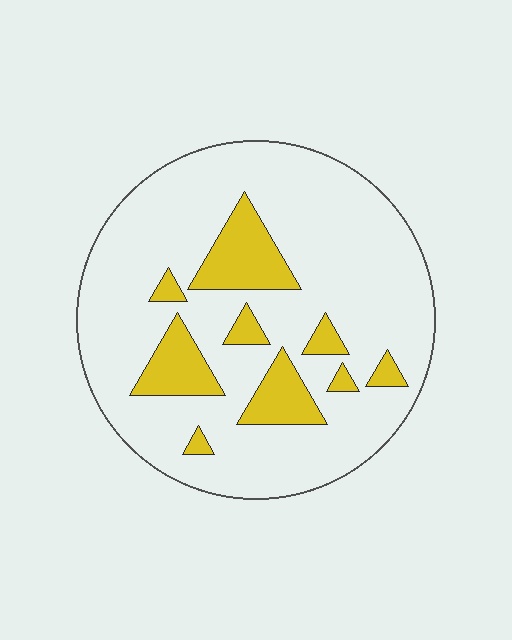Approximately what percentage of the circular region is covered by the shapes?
Approximately 20%.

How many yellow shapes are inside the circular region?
9.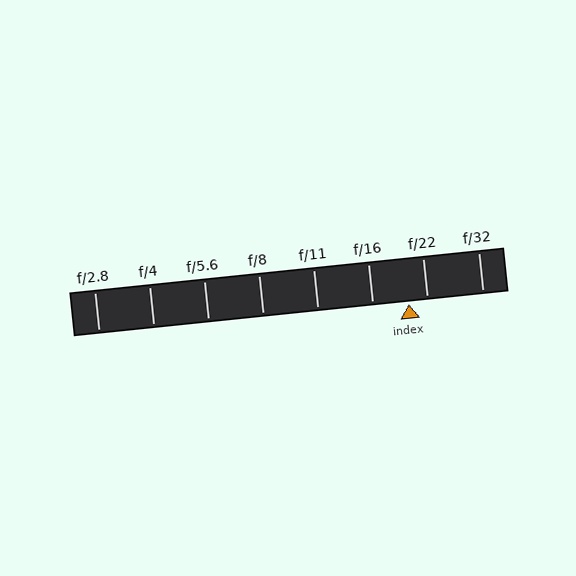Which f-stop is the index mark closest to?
The index mark is closest to f/22.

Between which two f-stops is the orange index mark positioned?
The index mark is between f/16 and f/22.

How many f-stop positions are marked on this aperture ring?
There are 8 f-stop positions marked.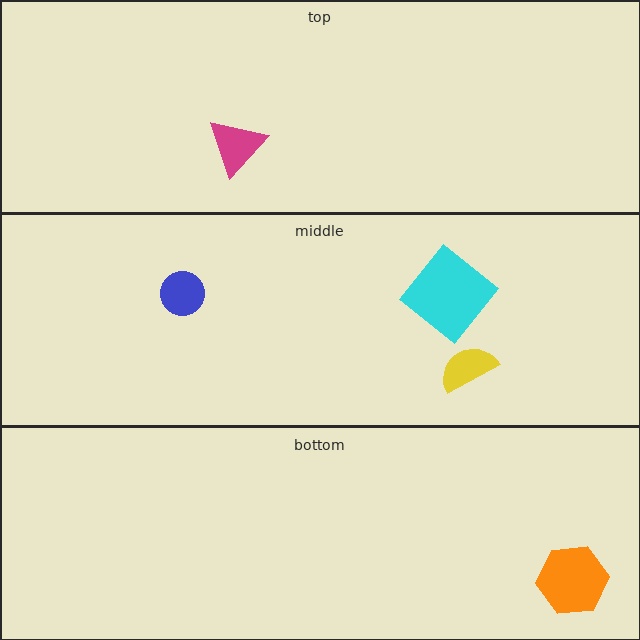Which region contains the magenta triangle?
The top region.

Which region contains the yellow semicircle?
The middle region.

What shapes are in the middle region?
The blue circle, the cyan diamond, the yellow semicircle.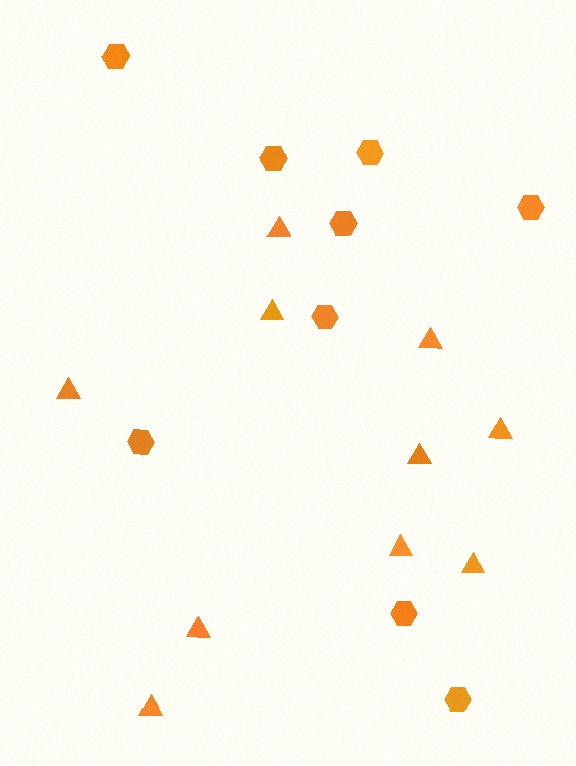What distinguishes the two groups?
There are 2 groups: one group of hexagons (9) and one group of triangles (10).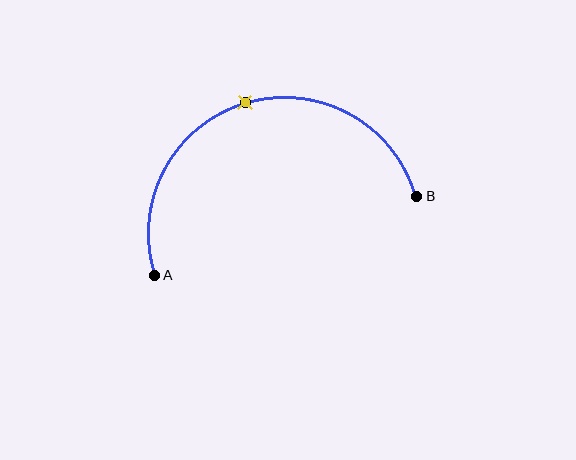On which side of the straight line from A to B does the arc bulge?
The arc bulges above the straight line connecting A and B.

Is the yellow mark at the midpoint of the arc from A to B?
Yes. The yellow mark lies on the arc at equal arc-length from both A and B — it is the arc midpoint.